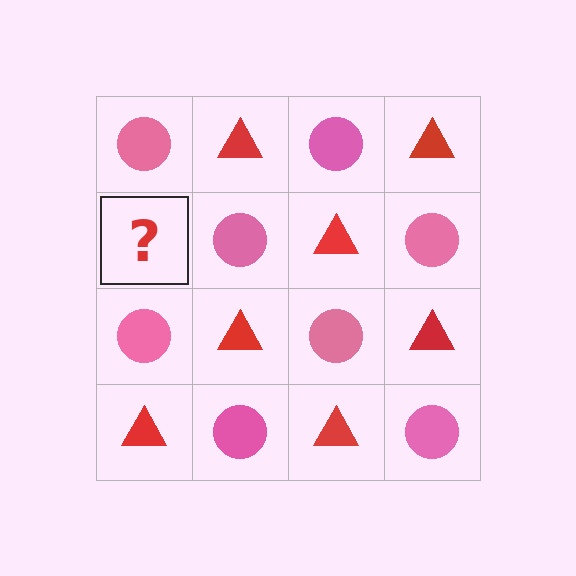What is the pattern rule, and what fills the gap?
The rule is that it alternates pink circle and red triangle in a checkerboard pattern. The gap should be filled with a red triangle.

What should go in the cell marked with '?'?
The missing cell should contain a red triangle.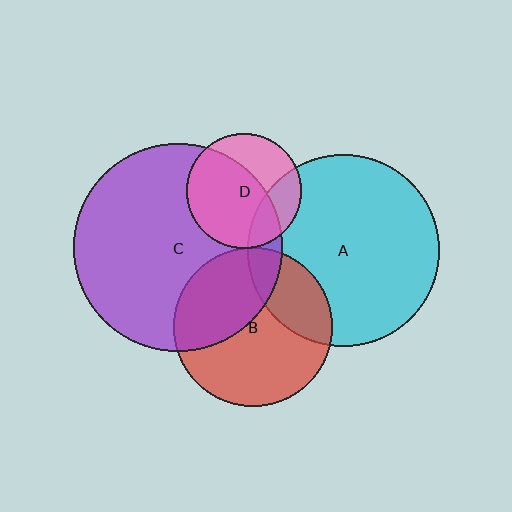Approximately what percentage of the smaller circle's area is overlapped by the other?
Approximately 25%.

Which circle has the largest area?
Circle C (purple).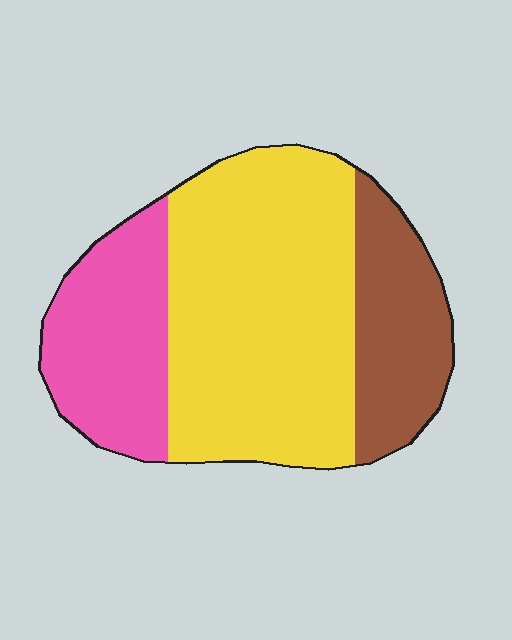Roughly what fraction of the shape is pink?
Pink covers about 25% of the shape.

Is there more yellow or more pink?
Yellow.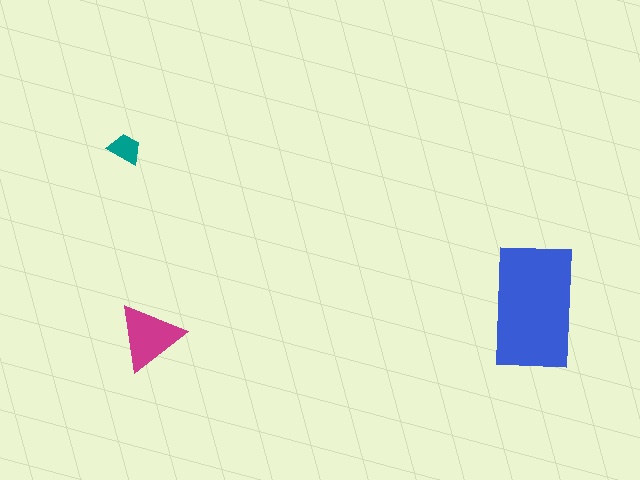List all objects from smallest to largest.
The teal trapezoid, the magenta triangle, the blue rectangle.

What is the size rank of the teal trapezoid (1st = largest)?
3rd.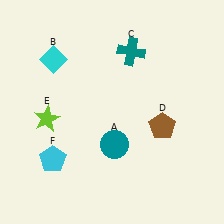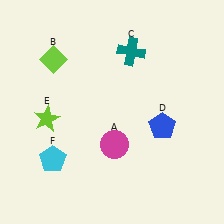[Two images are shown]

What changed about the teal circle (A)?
In Image 1, A is teal. In Image 2, it changed to magenta.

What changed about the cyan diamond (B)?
In Image 1, B is cyan. In Image 2, it changed to lime.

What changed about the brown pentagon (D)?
In Image 1, D is brown. In Image 2, it changed to blue.